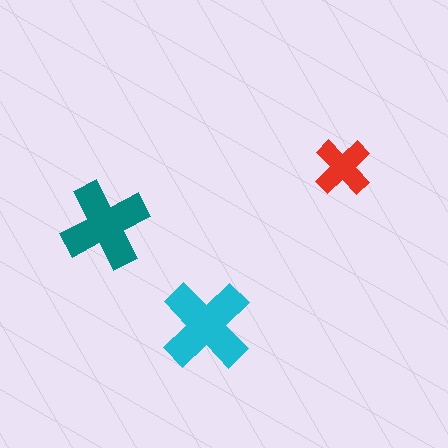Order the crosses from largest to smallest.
the cyan one, the teal one, the red one.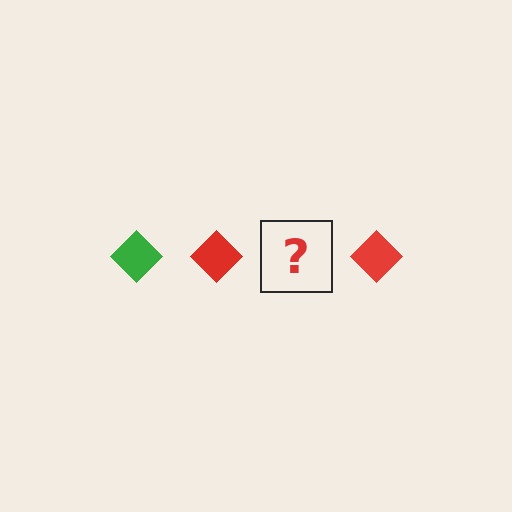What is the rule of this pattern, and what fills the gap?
The rule is that the pattern cycles through green, red diamonds. The gap should be filled with a green diamond.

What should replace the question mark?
The question mark should be replaced with a green diamond.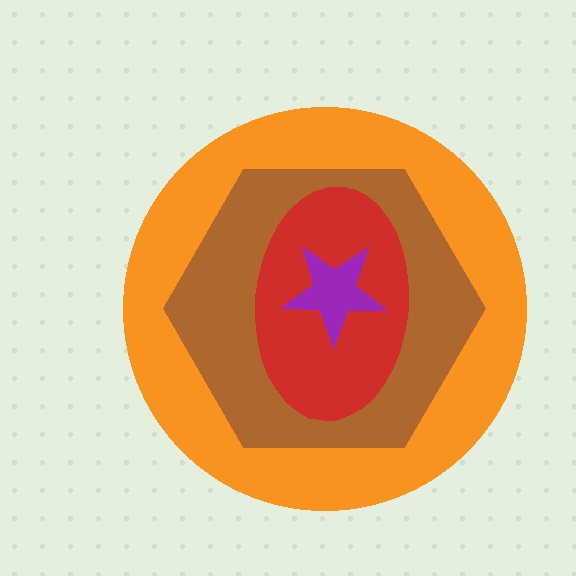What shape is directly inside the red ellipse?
The purple star.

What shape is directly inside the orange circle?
The brown hexagon.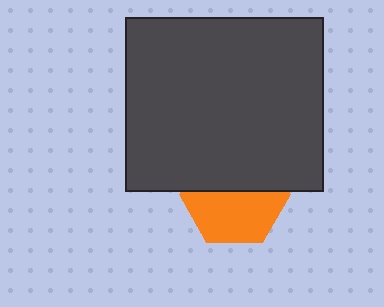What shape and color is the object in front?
The object in front is a dark gray rectangle.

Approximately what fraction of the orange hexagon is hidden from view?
Roughly 46% of the orange hexagon is hidden behind the dark gray rectangle.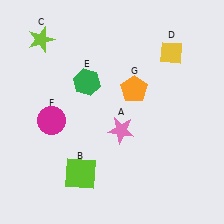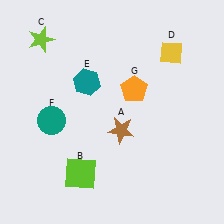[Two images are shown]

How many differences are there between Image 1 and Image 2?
There are 3 differences between the two images.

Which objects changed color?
A changed from pink to brown. E changed from green to teal. F changed from magenta to teal.